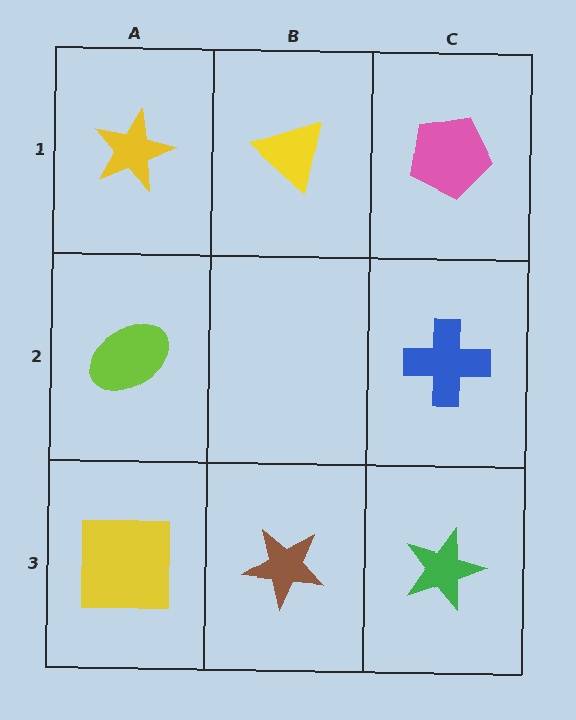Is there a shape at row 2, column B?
No, that cell is empty.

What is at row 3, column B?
A brown star.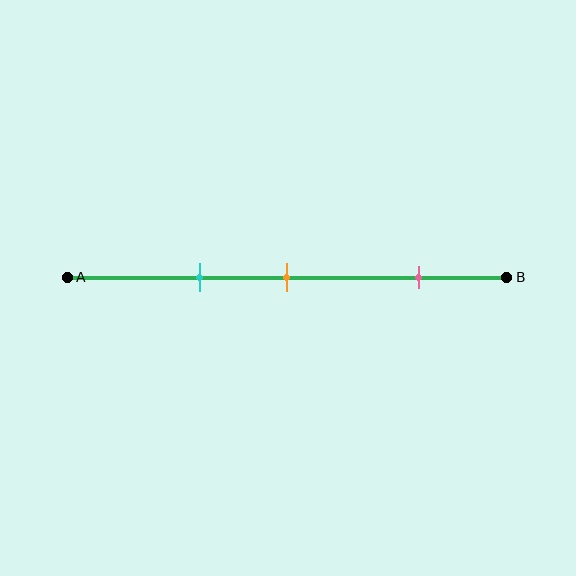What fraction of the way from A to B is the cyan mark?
The cyan mark is approximately 30% (0.3) of the way from A to B.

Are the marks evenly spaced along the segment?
No, the marks are not evenly spaced.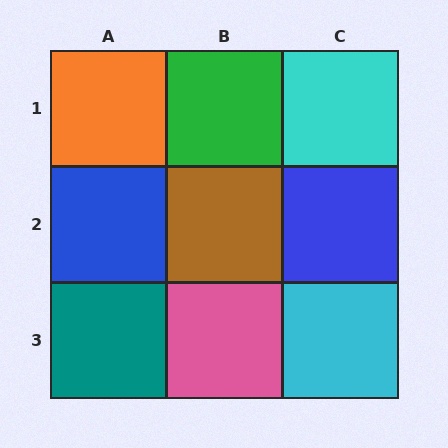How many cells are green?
1 cell is green.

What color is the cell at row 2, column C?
Blue.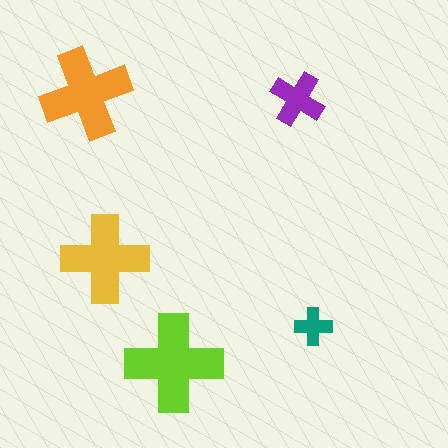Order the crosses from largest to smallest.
the lime one, the orange one, the yellow one, the purple one, the teal one.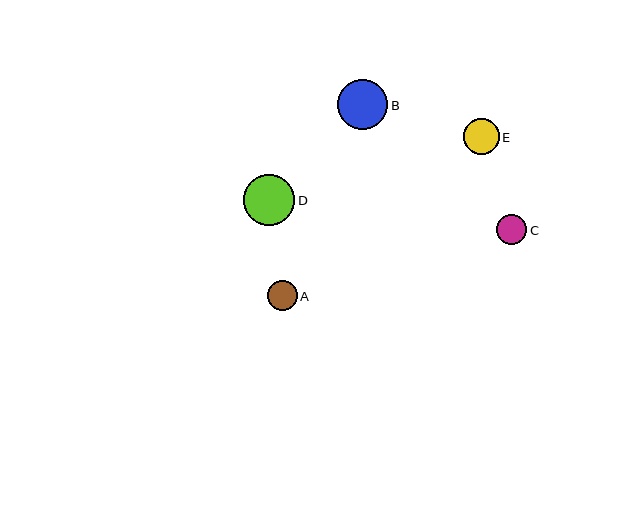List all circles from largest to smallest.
From largest to smallest: D, B, E, A, C.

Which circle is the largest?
Circle D is the largest with a size of approximately 51 pixels.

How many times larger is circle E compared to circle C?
Circle E is approximately 1.2 times the size of circle C.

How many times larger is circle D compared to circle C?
Circle D is approximately 1.7 times the size of circle C.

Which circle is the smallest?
Circle C is the smallest with a size of approximately 30 pixels.